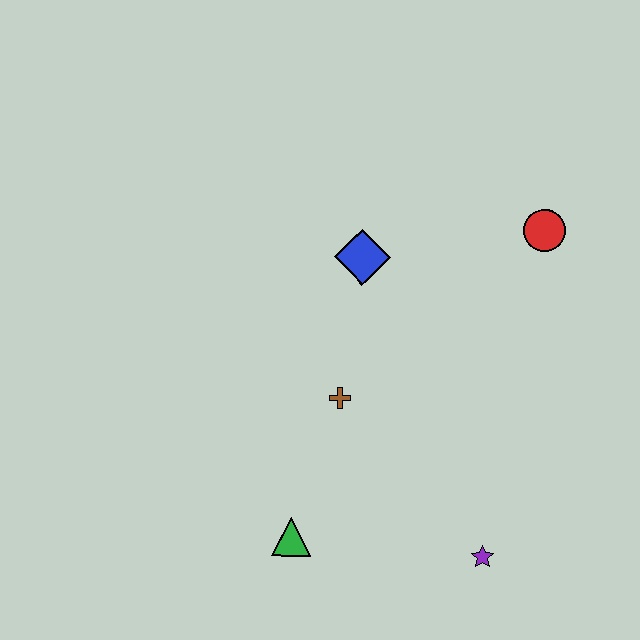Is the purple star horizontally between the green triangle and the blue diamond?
No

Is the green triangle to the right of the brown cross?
No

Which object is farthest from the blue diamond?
The purple star is farthest from the blue diamond.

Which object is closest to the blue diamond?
The brown cross is closest to the blue diamond.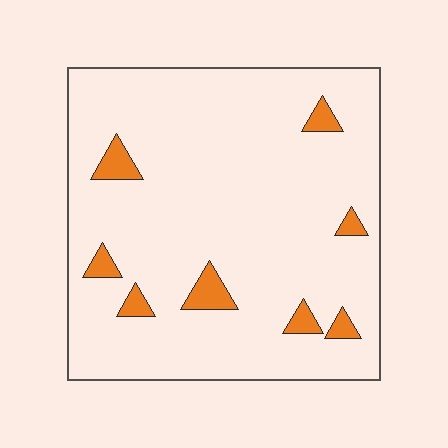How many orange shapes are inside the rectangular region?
8.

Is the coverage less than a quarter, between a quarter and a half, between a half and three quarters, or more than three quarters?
Less than a quarter.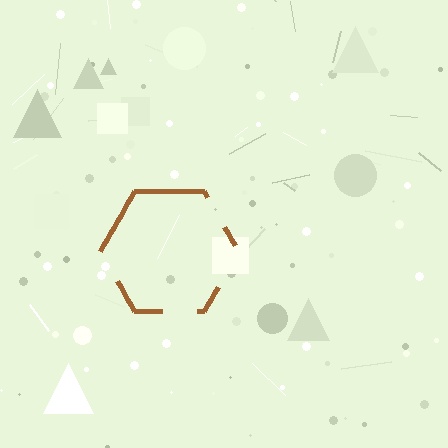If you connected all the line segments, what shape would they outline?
They would outline a hexagon.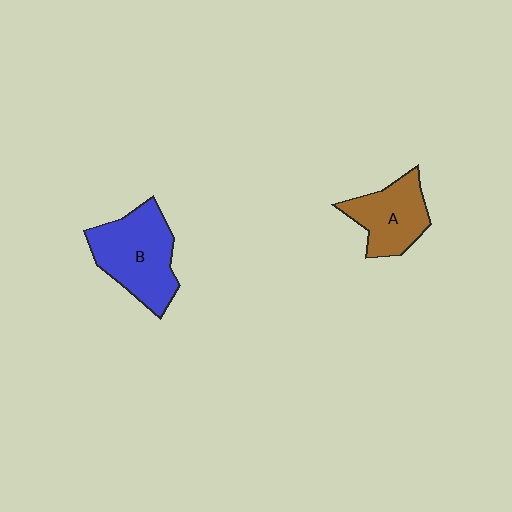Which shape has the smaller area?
Shape A (brown).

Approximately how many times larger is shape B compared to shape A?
Approximately 1.4 times.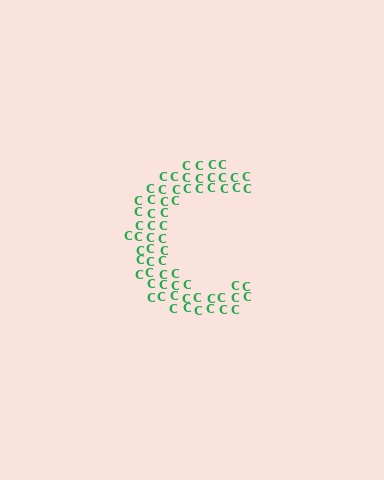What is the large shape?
The large shape is the letter C.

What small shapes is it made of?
It is made of small letter C's.